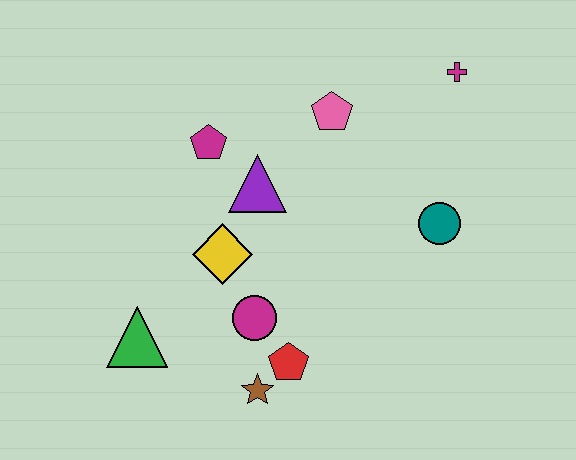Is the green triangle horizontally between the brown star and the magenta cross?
No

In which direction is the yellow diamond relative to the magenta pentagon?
The yellow diamond is below the magenta pentagon.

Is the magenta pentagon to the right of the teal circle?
No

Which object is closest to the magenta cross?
The pink pentagon is closest to the magenta cross.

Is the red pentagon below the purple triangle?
Yes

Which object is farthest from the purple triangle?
The magenta cross is farthest from the purple triangle.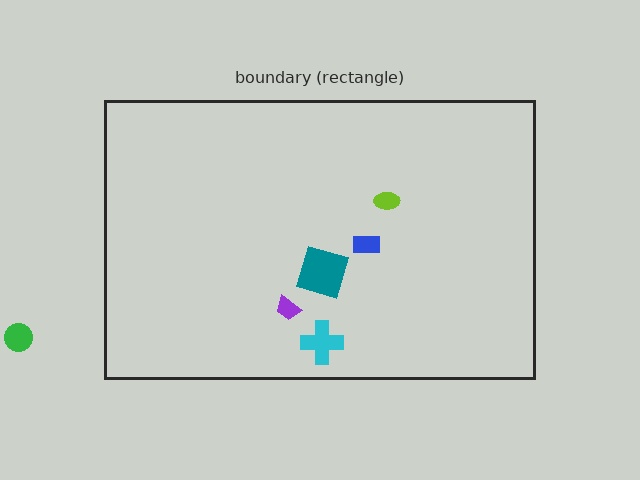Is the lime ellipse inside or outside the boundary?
Inside.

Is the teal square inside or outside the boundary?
Inside.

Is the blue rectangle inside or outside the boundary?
Inside.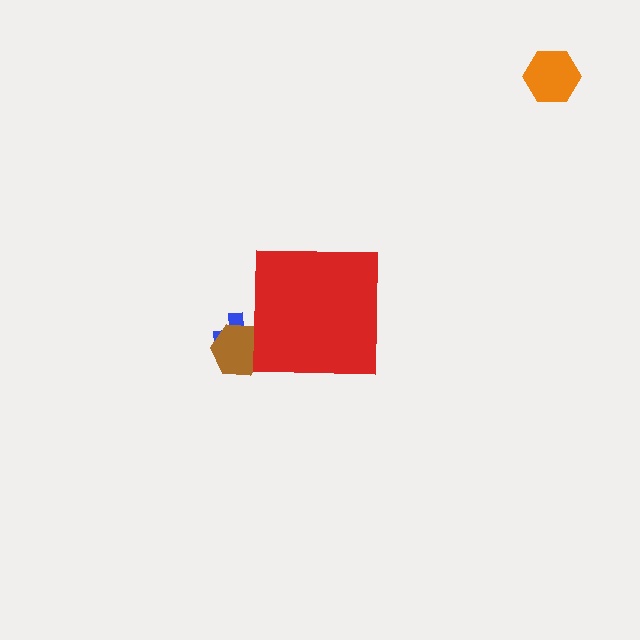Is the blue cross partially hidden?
Yes, the blue cross is partially hidden behind the red square.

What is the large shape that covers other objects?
A red square.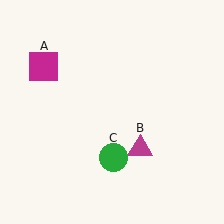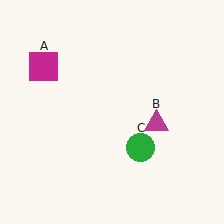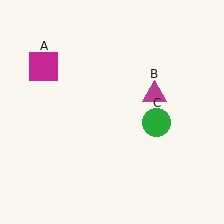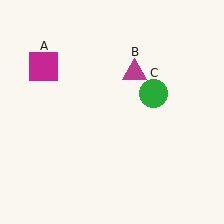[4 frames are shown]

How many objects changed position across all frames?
2 objects changed position: magenta triangle (object B), green circle (object C).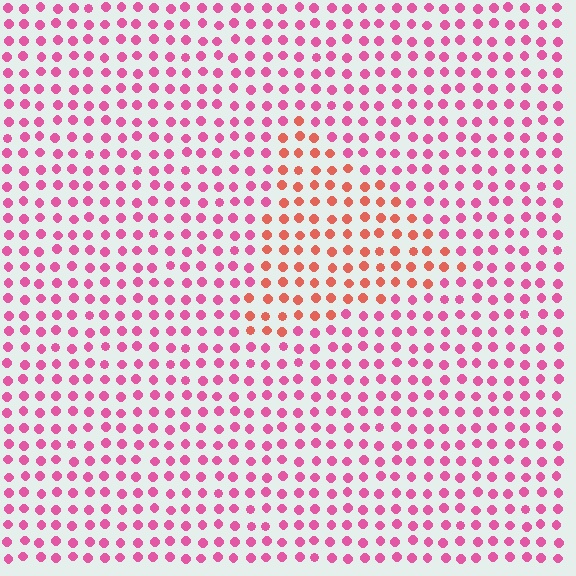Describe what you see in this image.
The image is filled with small pink elements in a uniform arrangement. A triangle-shaped region is visible where the elements are tinted to a slightly different hue, forming a subtle color boundary.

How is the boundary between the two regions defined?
The boundary is defined purely by a slight shift in hue (about 39 degrees). Spacing, size, and orientation are identical on both sides.